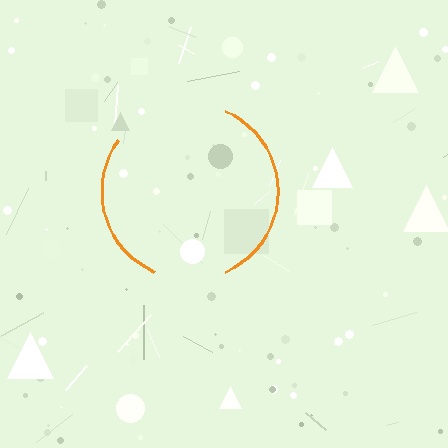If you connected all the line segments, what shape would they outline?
They would outline a circle.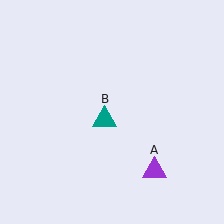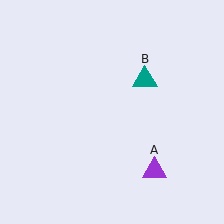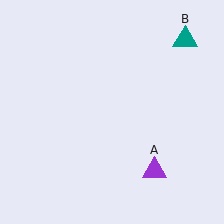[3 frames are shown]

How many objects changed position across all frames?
1 object changed position: teal triangle (object B).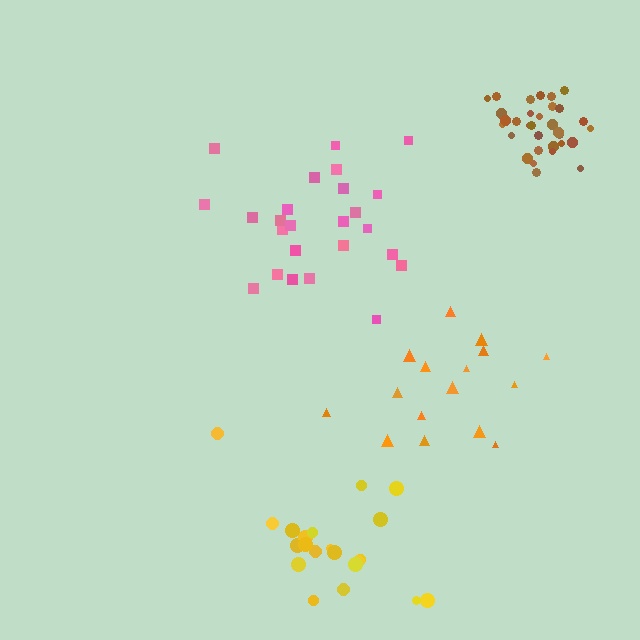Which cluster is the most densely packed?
Brown.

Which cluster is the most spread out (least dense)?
Yellow.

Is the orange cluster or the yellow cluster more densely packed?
Orange.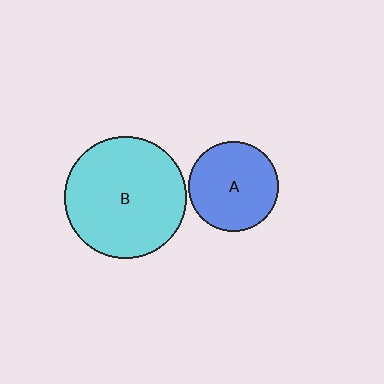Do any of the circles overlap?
No, none of the circles overlap.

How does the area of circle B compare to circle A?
Approximately 1.8 times.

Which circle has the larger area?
Circle B (cyan).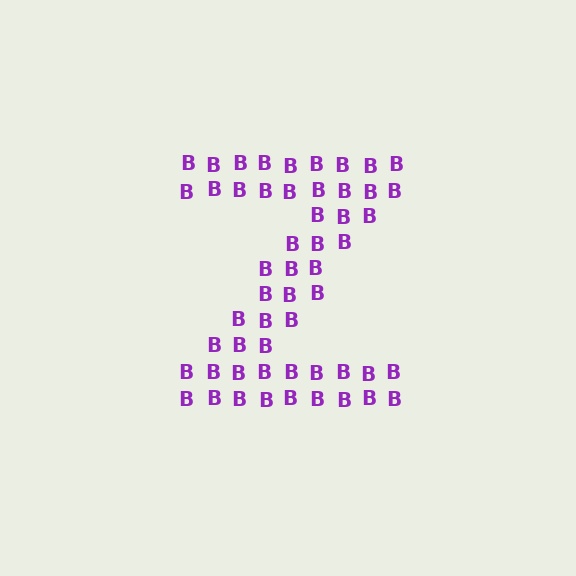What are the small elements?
The small elements are letter B's.